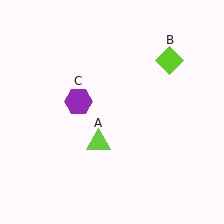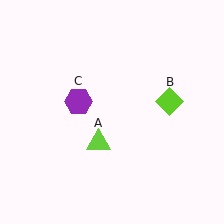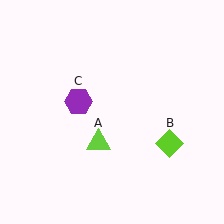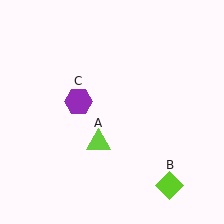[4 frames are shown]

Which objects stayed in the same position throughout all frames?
Lime triangle (object A) and purple hexagon (object C) remained stationary.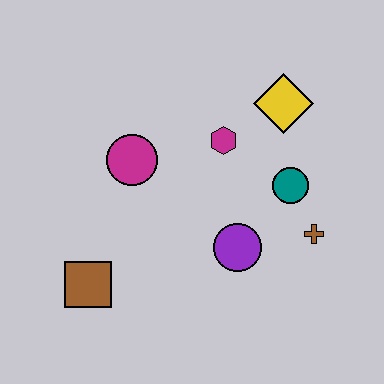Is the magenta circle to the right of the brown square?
Yes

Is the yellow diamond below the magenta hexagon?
No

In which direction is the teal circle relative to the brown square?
The teal circle is to the right of the brown square.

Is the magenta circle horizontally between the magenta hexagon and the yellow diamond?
No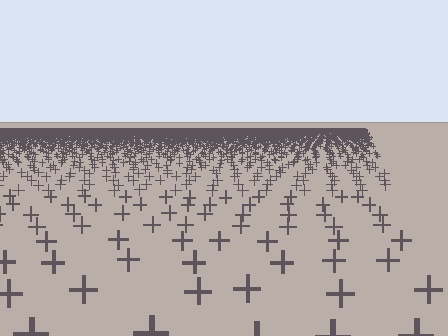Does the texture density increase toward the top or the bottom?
Density increases toward the top.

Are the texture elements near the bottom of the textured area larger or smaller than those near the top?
Larger. Near the bottom, elements are closer to the viewer and appear at a bigger on-screen size.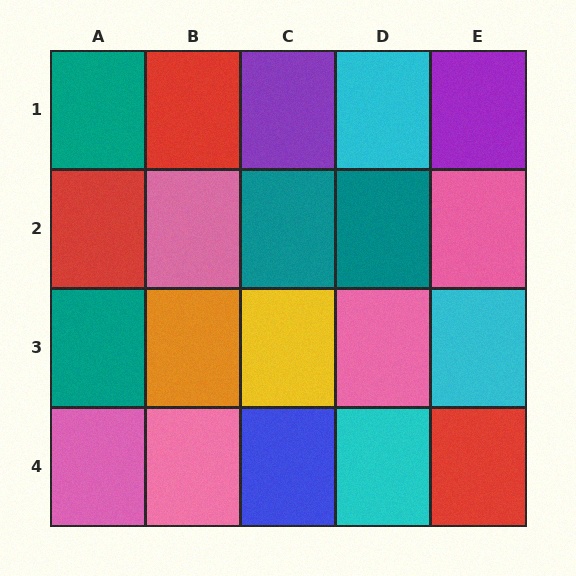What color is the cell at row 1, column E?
Purple.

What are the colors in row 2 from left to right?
Red, pink, teal, teal, pink.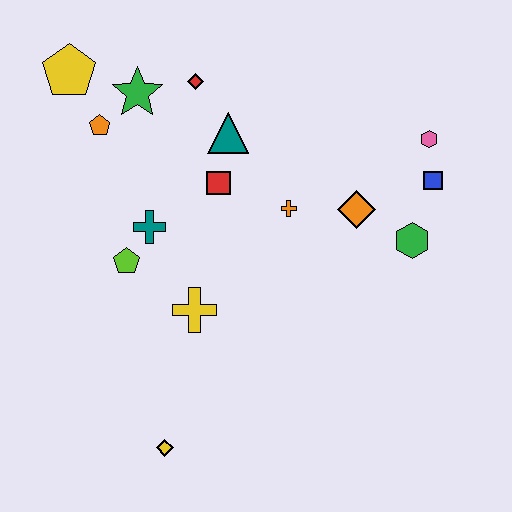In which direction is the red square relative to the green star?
The red square is below the green star.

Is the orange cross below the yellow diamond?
No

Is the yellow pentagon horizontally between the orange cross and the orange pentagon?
No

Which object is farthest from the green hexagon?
The yellow pentagon is farthest from the green hexagon.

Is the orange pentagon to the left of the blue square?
Yes